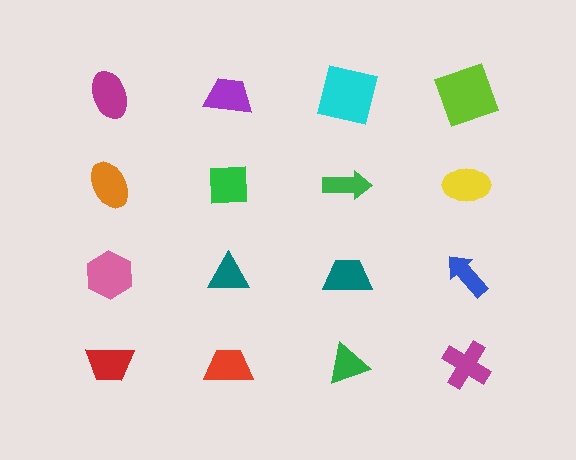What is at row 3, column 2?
A teal triangle.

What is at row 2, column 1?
An orange ellipse.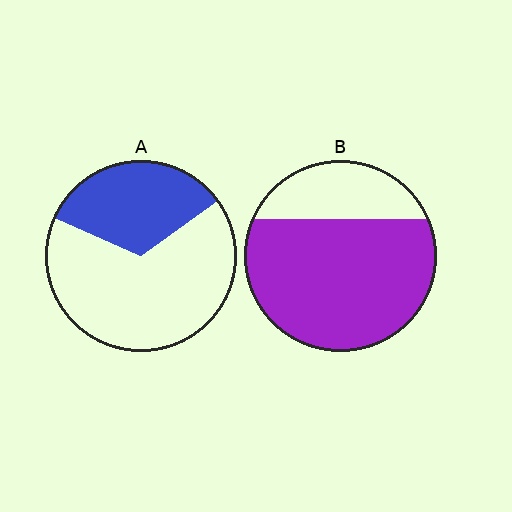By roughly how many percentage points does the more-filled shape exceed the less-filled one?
By roughly 40 percentage points (B over A).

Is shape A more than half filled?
No.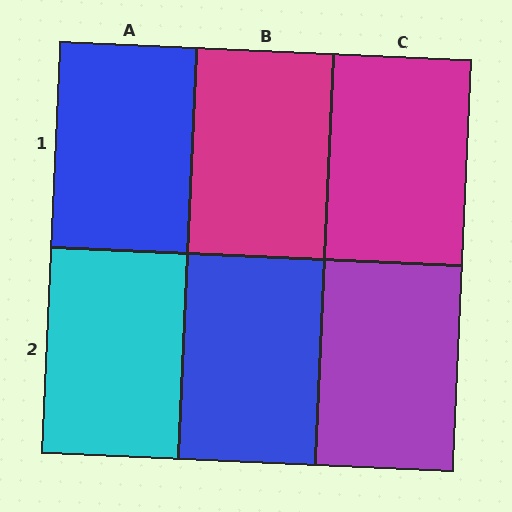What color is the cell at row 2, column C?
Purple.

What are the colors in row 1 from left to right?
Blue, magenta, magenta.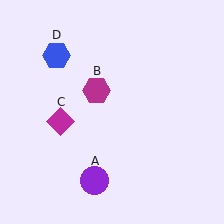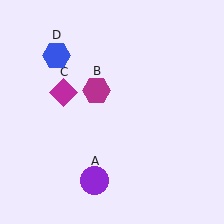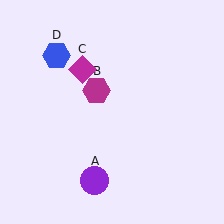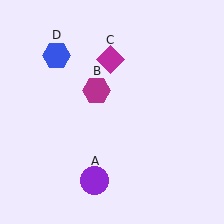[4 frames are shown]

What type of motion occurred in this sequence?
The magenta diamond (object C) rotated clockwise around the center of the scene.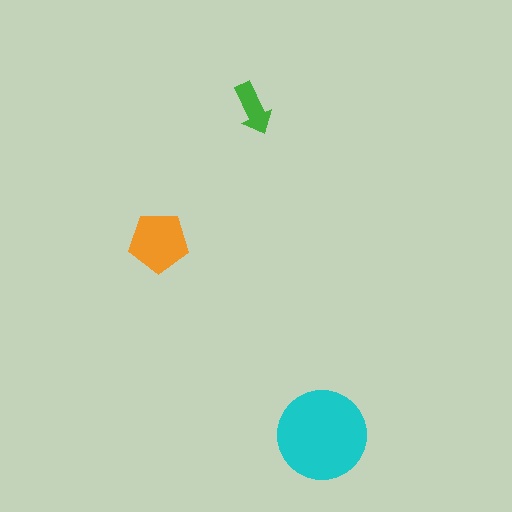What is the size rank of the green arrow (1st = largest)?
3rd.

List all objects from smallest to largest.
The green arrow, the orange pentagon, the cyan circle.